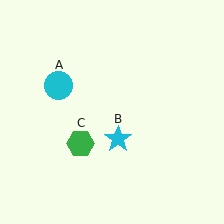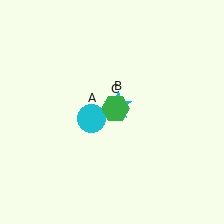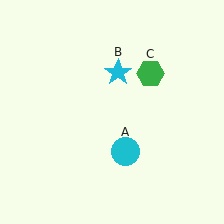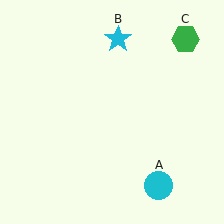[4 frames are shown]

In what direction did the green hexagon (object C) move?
The green hexagon (object C) moved up and to the right.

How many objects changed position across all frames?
3 objects changed position: cyan circle (object A), cyan star (object B), green hexagon (object C).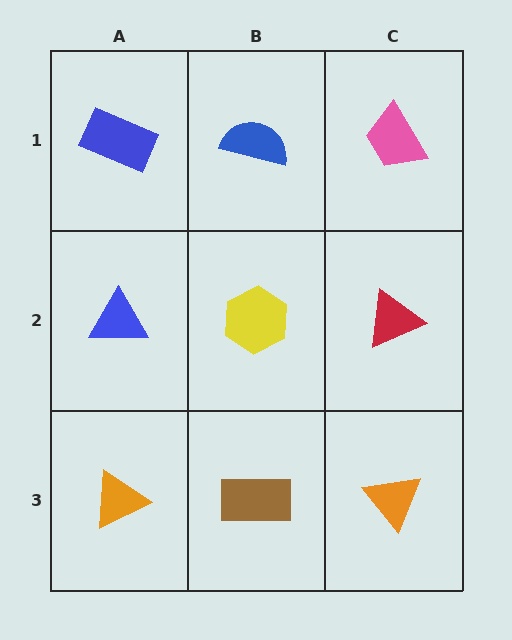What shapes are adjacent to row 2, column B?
A blue semicircle (row 1, column B), a brown rectangle (row 3, column B), a blue triangle (row 2, column A), a red triangle (row 2, column C).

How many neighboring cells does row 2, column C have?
3.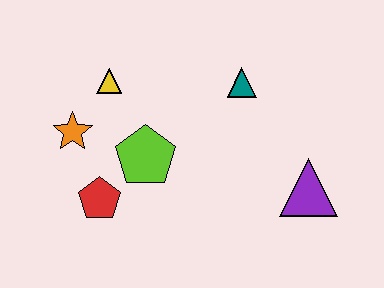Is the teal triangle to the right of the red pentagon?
Yes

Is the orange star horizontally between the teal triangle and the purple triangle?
No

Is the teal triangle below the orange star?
No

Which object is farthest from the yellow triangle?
The purple triangle is farthest from the yellow triangle.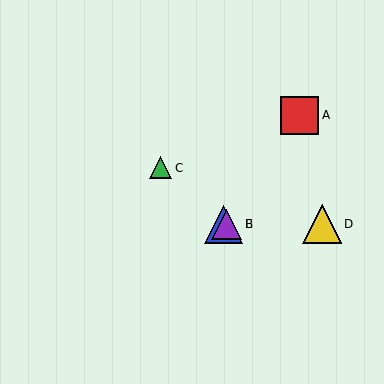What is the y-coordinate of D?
Object D is at y≈224.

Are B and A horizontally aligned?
No, B is at y≈224 and A is at y≈115.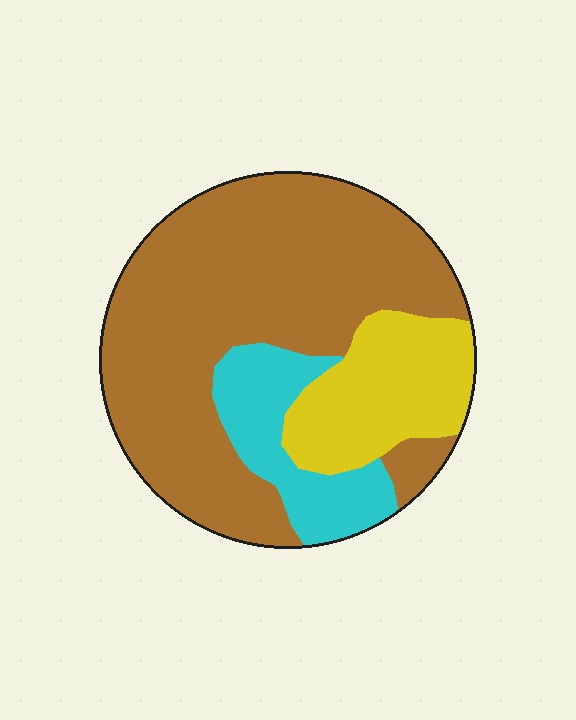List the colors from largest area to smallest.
From largest to smallest: brown, yellow, cyan.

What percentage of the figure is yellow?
Yellow takes up between a sixth and a third of the figure.